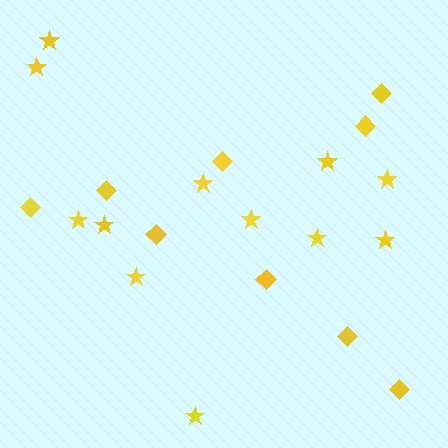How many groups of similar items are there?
There are 2 groups: one group of diamonds (9) and one group of stars (12).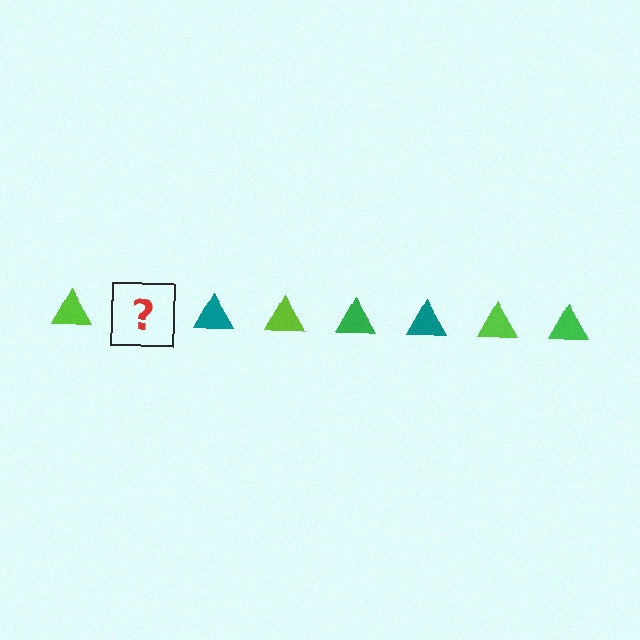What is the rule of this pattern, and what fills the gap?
The rule is that the pattern cycles through lime, green, teal triangles. The gap should be filled with a green triangle.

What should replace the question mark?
The question mark should be replaced with a green triangle.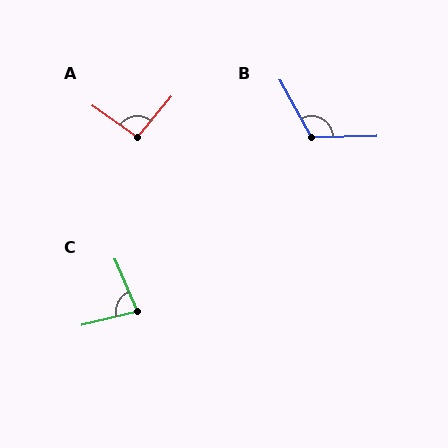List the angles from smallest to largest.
C (81°), A (94°), B (117°).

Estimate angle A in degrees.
Approximately 94 degrees.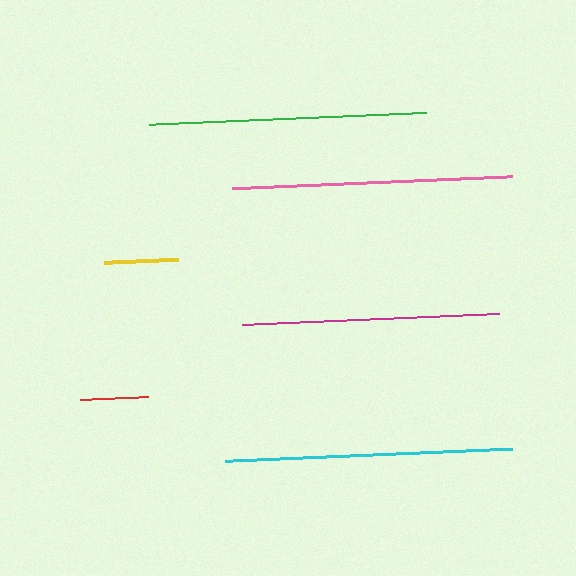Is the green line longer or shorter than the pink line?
The pink line is longer than the green line.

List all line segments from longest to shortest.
From longest to shortest: cyan, pink, green, magenta, yellow, red.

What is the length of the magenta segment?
The magenta segment is approximately 258 pixels long.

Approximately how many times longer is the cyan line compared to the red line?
The cyan line is approximately 4.2 times the length of the red line.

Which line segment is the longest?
The cyan line is the longest at approximately 287 pixels.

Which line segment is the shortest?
The red line is the shortest at approximately 68 pixels.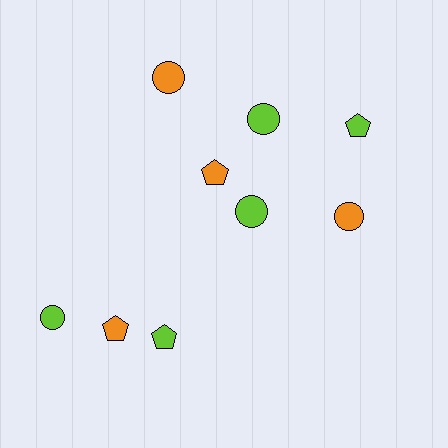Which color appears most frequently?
Lime, with 5 objects.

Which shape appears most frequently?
Circle, with 5 objects.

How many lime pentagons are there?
There are 2 lime pentagons.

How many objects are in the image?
There are 9 objects.